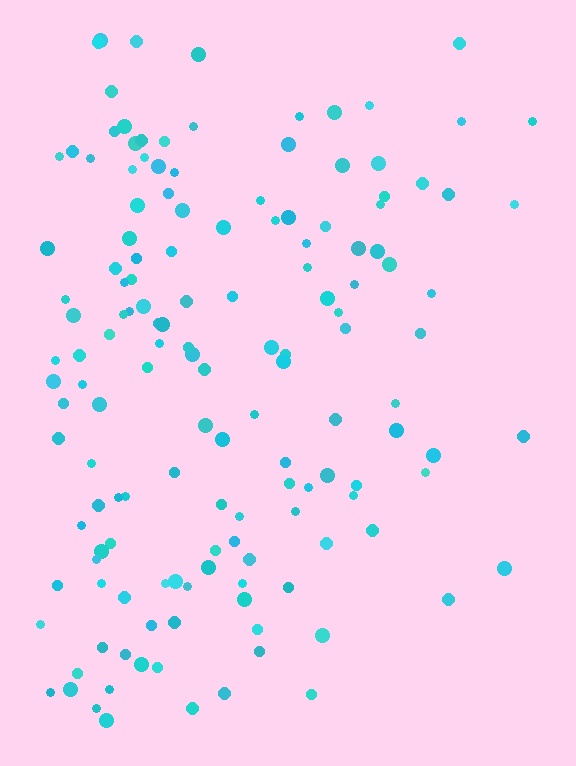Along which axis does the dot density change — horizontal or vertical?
Horizontal.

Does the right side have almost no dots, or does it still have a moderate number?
Still a moderate number, just noticeably fewer than the left.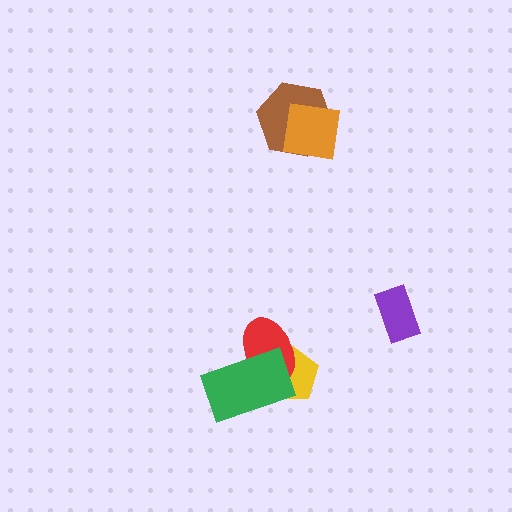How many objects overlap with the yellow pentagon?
2 objects overlap with the yellow pentagon.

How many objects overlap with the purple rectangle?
0 objects overlap with the purple rectangle.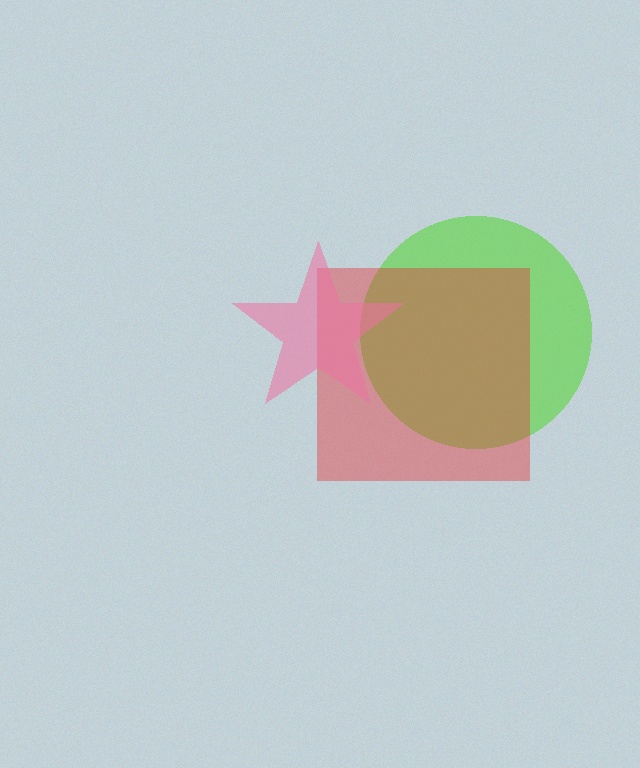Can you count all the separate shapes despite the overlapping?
Yes, there are 3 separate shapes.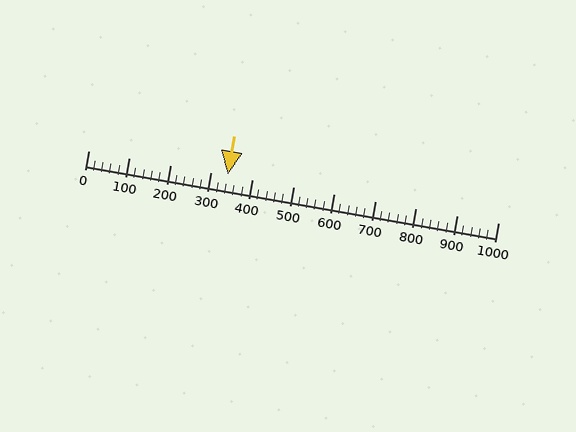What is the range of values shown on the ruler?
The ruler shows values from 0 to 1000.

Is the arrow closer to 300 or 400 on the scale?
The arrow is closer to 300.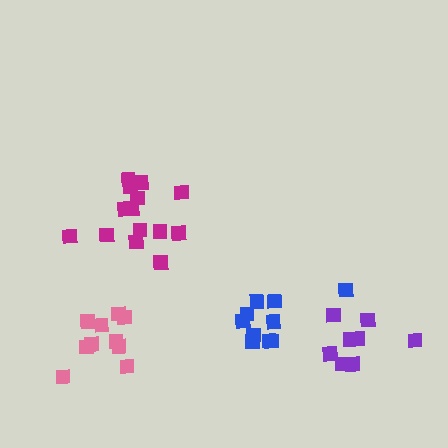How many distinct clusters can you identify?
There are 4 distinct clusters.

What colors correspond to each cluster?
The clusters are colored: magenta, pink, blue, purple.